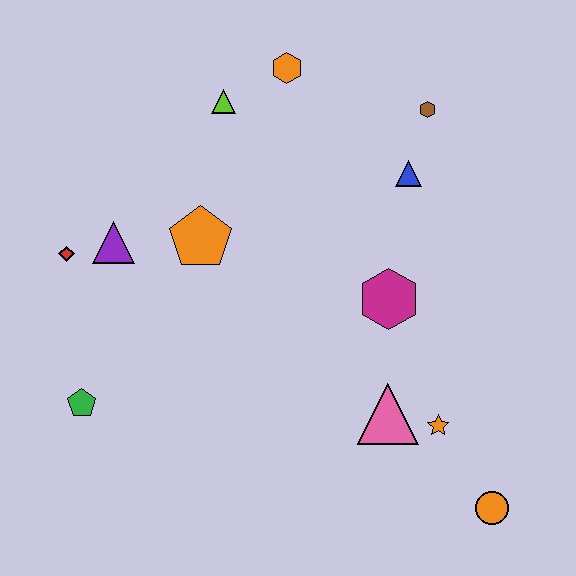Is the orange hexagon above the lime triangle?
Yes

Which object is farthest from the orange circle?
The red diamond is farthest from the orange circle.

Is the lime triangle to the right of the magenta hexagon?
No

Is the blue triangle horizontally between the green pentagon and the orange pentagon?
No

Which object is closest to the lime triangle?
The orange hexagon is closest to the lime triangle.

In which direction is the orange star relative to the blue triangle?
The orange star is below the blue triangle.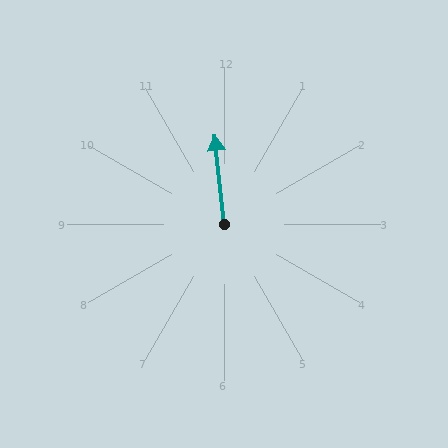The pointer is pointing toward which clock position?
Roughly 12 o'clock.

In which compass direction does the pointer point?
North.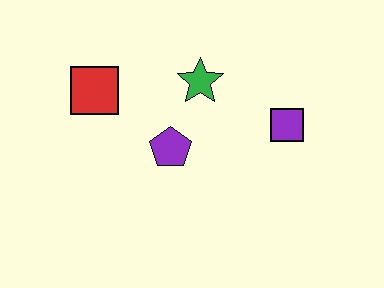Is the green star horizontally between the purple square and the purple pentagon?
Yes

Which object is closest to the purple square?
The green star is closest to the purple square.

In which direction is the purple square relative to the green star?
The purple square is to the right of the green star.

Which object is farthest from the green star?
The red square is farthest from the green star.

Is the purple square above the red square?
No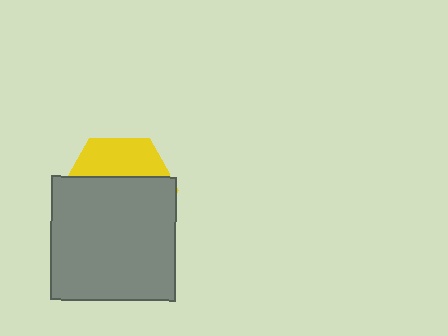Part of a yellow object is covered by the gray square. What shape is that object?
It is a hexagon.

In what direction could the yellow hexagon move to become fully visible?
The yellow hexagon could move up. That would shift it out from behind the gray square entirely.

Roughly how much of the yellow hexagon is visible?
A small part of it is visible (roughly 34%).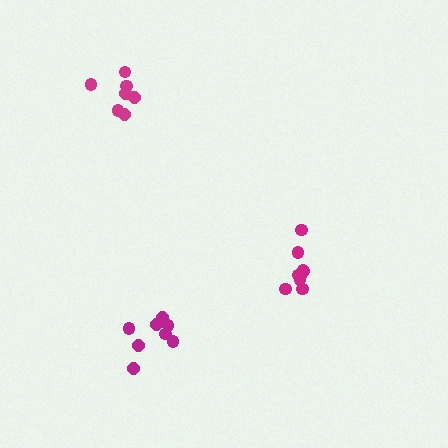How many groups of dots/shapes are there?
There are 3 groups.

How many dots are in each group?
Group 1: 8 dots, Group 2: 9 dots, Group 3: 7 dots (24 total).